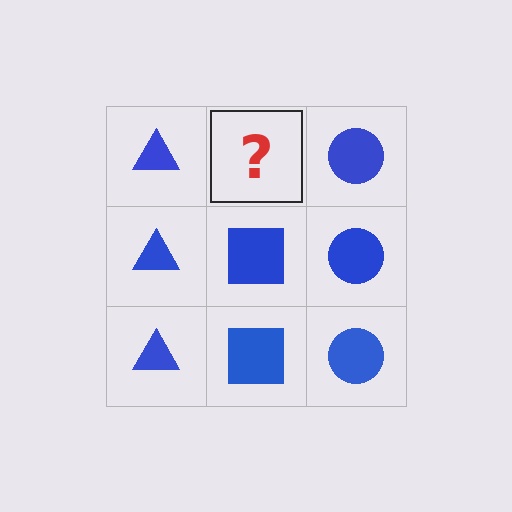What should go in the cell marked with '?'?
The missing cell should contain a blue square.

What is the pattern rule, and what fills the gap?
The rule is that each column has a consistent shape. The gap should be filled with a blue square.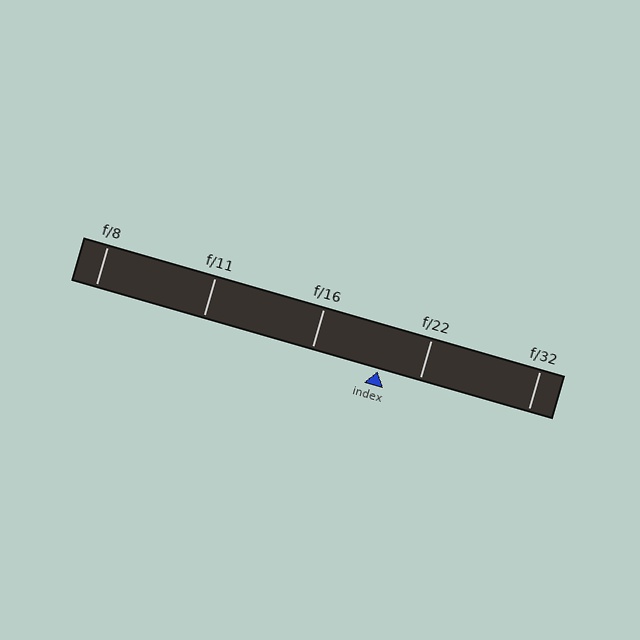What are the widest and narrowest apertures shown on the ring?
The widest aperture shown is f/8 and the narrowest is f/32.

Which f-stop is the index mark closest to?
The index mark is closest to f/22.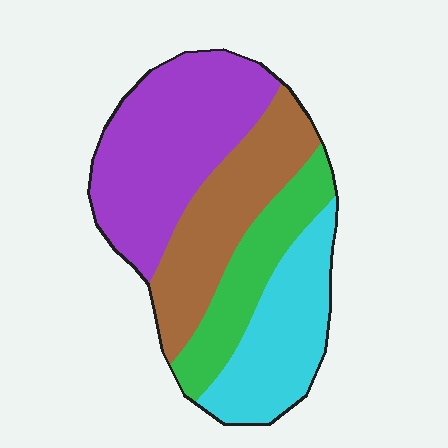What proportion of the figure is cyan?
Cyan covers roughly 20% of the figure.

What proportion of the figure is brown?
Brown covers 25% of the figure.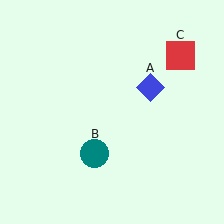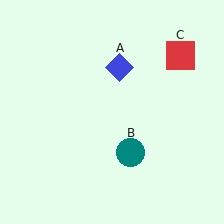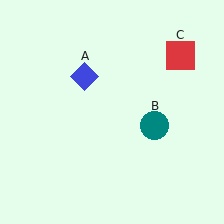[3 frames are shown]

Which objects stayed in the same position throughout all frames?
Red square (object C) remained stationary.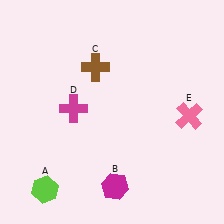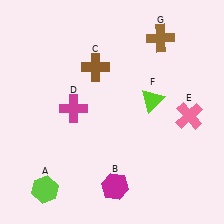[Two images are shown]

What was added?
A lime triangle (F), a brown cross (G) were added in Image 2.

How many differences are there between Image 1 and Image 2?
There are 2 differences between the two images.